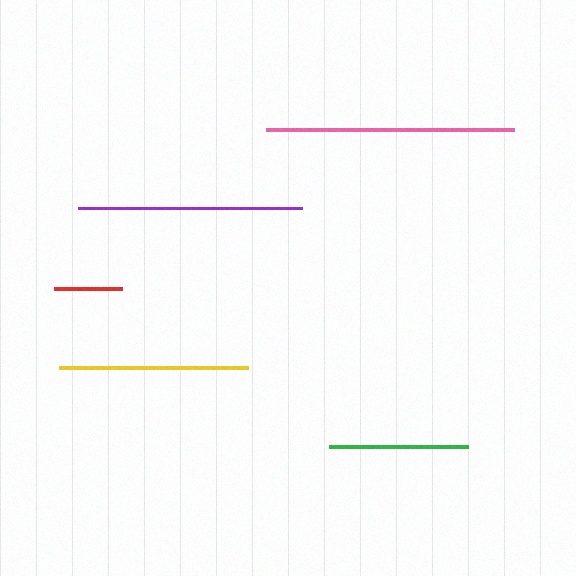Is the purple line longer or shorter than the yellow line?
The purple line is longer than the yellow line.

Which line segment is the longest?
The pink line is the longest at approximately 248 pixels.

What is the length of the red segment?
The red segment is approximately 68 pixels long.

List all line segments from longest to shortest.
From longest to shortest: pink, purple, yellow, green, red.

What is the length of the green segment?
The green segment is approximately 139 pixels long.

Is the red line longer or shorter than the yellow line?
The yellow line is longer than the red line.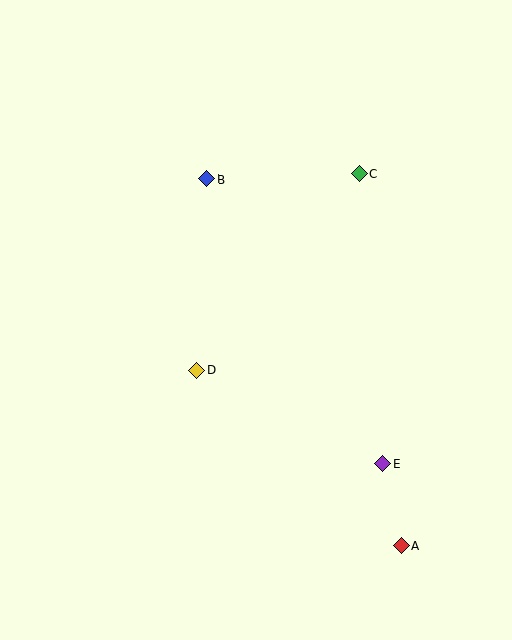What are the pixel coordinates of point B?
Point B is at (206, 179).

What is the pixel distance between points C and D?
The distance between C and D is 255 pixels.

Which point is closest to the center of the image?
Point D at (197, 370) is closest to the center.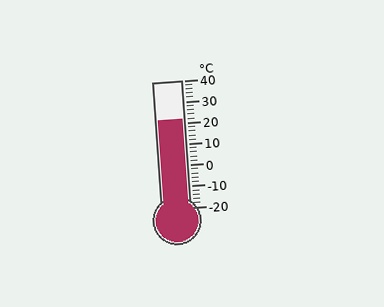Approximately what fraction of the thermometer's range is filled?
The thermometer is filled to approximately 70% of its range.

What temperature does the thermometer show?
The thermometer shows approximately 22°C.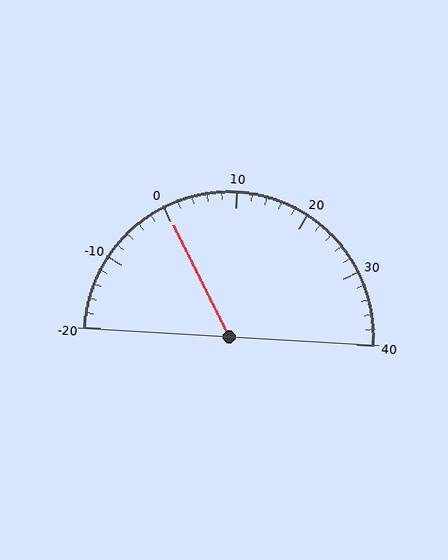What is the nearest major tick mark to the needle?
The nearest major tick mark is 0.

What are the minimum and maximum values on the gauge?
The gauge ranges from -20 to 40.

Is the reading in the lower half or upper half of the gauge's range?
The reading is in the lower half of the range (-20 to 40).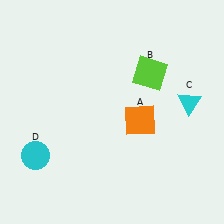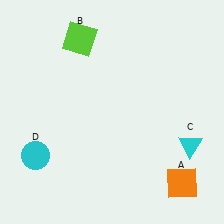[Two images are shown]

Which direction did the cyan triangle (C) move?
The cyan triangle (C) moved down.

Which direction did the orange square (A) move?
The orange square (A) moved down.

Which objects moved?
The objects that moved are: the orange square (A), the lime square (B), the cyan triangle (C).